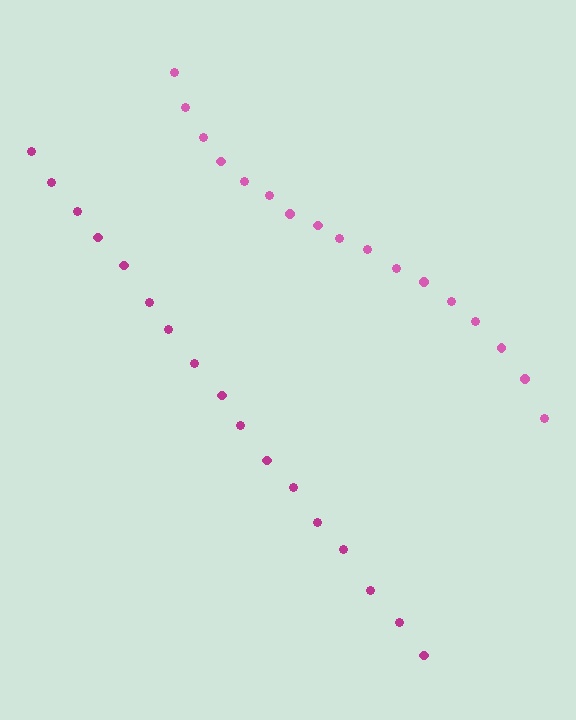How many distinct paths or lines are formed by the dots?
There are 2 distinct paths.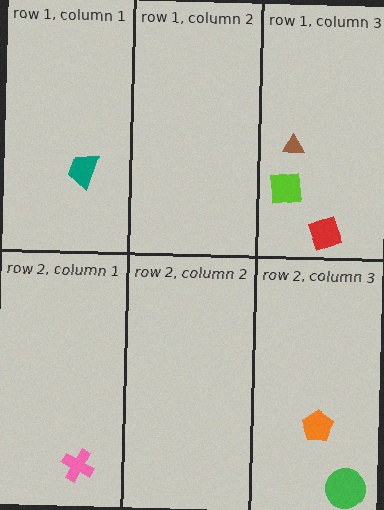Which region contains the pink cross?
The row 2, column 1 region.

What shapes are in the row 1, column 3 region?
The brown triangle, the lime square, the red square.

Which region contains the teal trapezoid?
The row 1, column 1 region.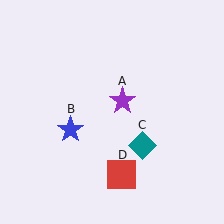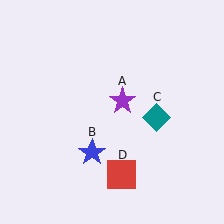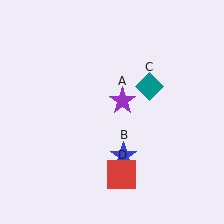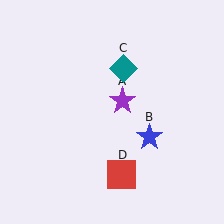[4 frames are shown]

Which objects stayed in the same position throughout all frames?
Purple star (object A) and red square (object D) remained stationary.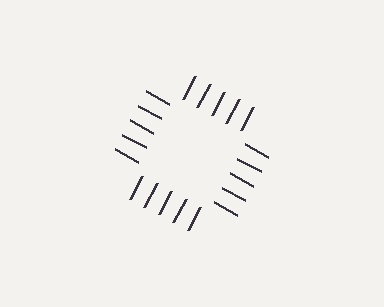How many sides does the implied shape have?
4 sides — the line-ends trace a square.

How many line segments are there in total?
20 — 5 along each of the 4 edges.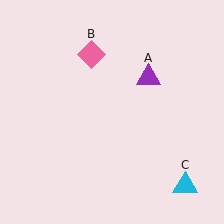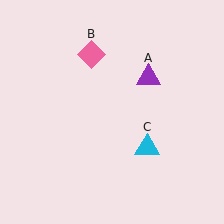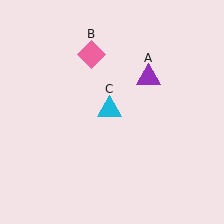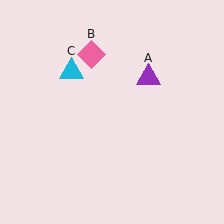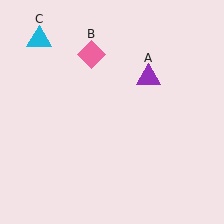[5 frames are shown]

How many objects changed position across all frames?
1 object changed position: cyan triangle (object C).